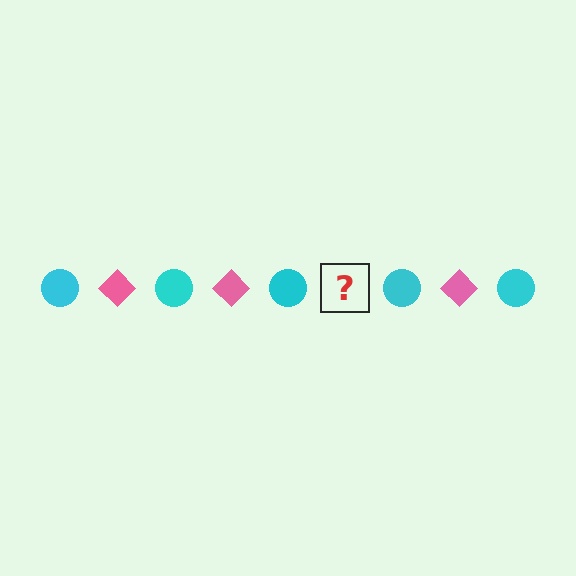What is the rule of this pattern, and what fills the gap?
The rule is that the pattern alternates between cyan circle and pink diamond. The gap should be filled with a pink diamond.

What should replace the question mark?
The question mark should be replaced with a pink diamond.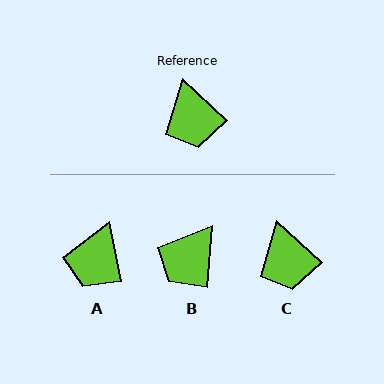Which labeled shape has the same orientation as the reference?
C.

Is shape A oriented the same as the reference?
No, it is off by about 35 degrees.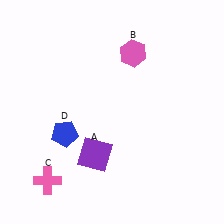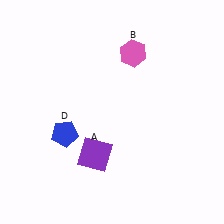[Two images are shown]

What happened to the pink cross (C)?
The pink cross (C) was removed in Image 2. It was in the bottom-left area of Image 1.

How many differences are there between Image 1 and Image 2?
There is 1 difference between the two images.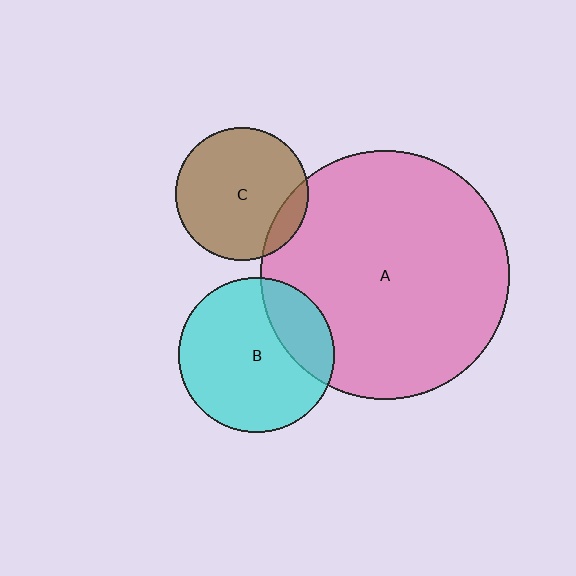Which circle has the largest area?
Circle A (pink).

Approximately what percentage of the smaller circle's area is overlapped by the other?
Approximately 25%.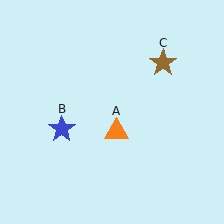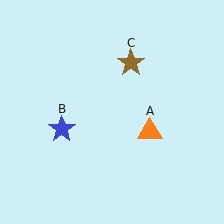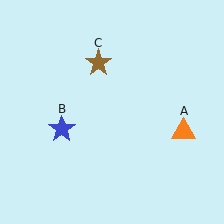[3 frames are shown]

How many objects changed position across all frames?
2 objects changed position: orange triangle (object A), brown star (object C).